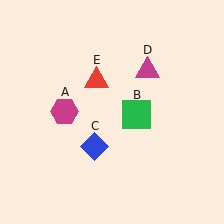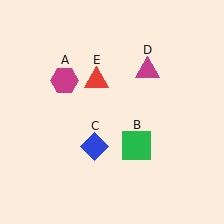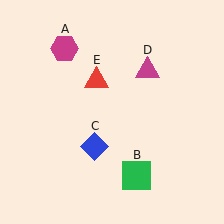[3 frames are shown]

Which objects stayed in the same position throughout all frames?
Blue diamond (object C) and magenta triangle (object D) and red triangle (object E) remained stationary.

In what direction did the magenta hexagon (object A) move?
The magenta hexagon (object A) moved up.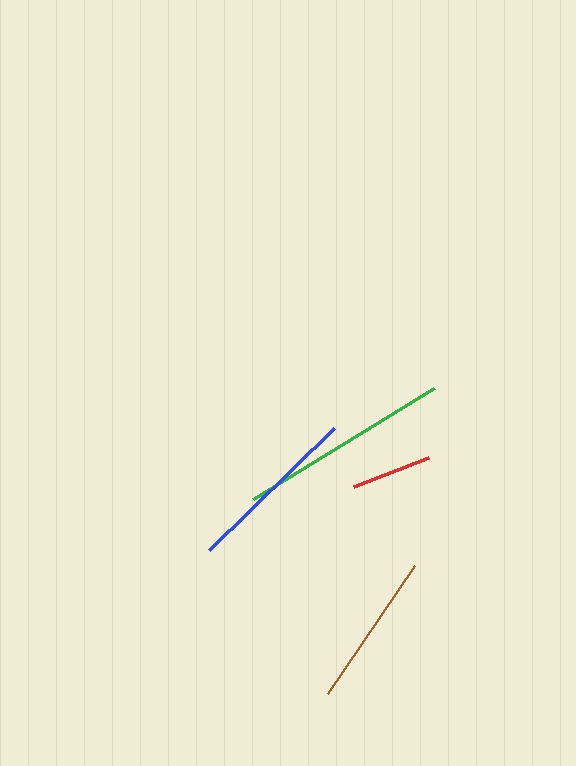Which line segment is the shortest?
The red line is the shortest at approximately 80 pixels.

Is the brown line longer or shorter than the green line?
The green line is longer than the brown line.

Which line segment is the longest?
The green line is the longest at approximately 213 pixels.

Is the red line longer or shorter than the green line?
The green line is longer than the red line.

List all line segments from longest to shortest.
From longest to shortest: green, blue, brown, red.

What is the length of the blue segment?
The blue segment is approximately 174 pixels long.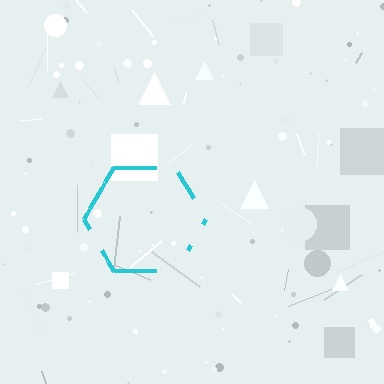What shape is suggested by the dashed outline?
The dashed outline suggests a hexagon.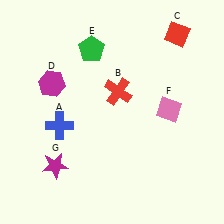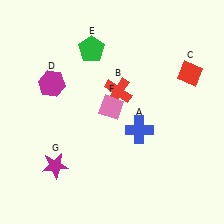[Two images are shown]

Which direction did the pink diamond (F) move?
The pink diamond (F) moved left.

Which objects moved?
The objects that moved are: the blue cross (A), the red diamond (C), the pink diamond (F).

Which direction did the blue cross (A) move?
The blue cross (A) moved right.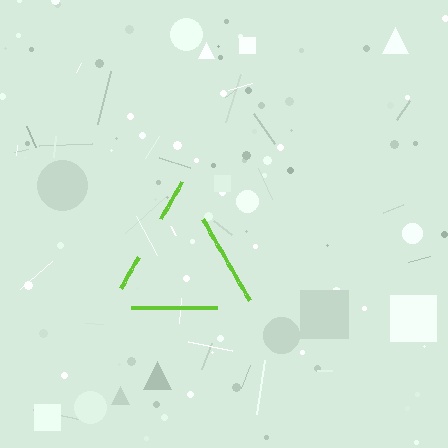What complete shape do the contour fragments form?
The contour fragments form a triangle.